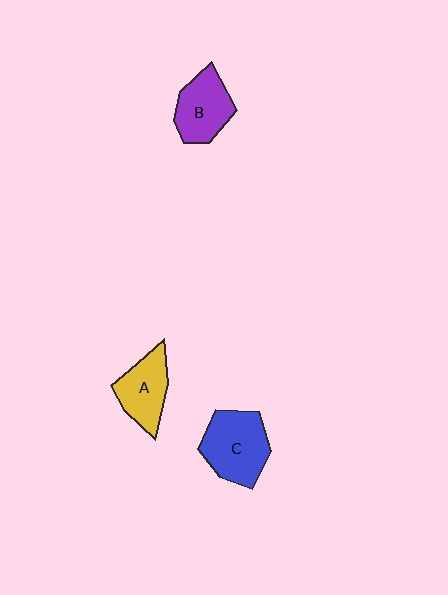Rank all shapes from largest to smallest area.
From largest to smallest: C (blue), B (purple), A (yellow).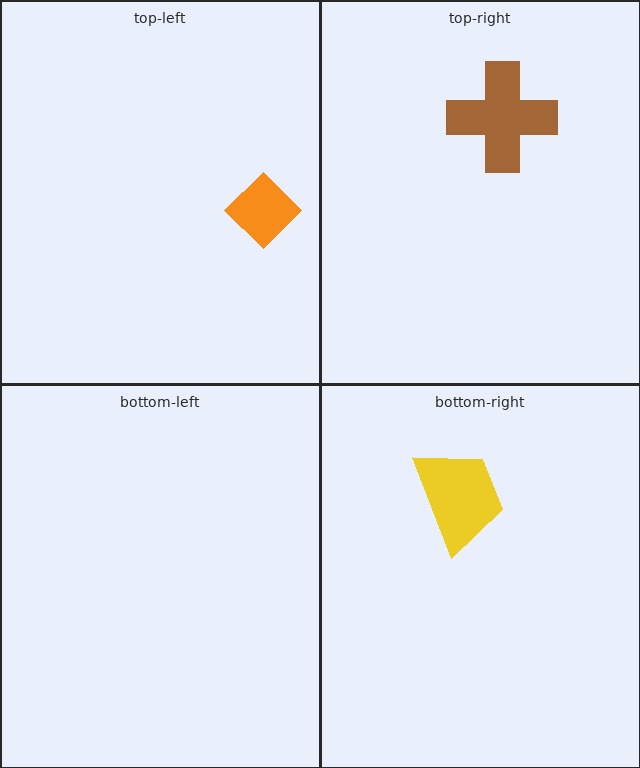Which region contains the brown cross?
The top-right region.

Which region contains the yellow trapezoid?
The bottom-right region.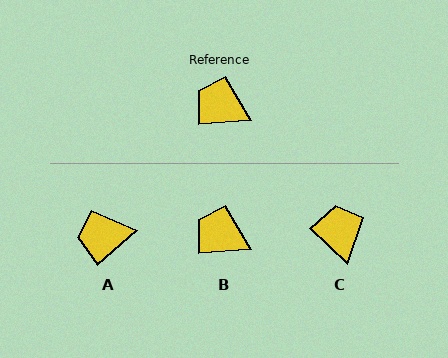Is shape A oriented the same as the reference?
No, it is off by about 36 degrees.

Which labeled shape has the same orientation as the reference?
B.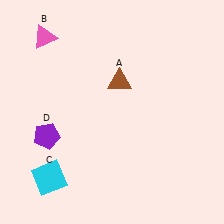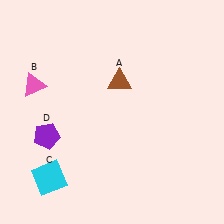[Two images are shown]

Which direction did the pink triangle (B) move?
The pink triangle (B) moved down.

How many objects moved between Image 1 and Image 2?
1 object moved between the two images.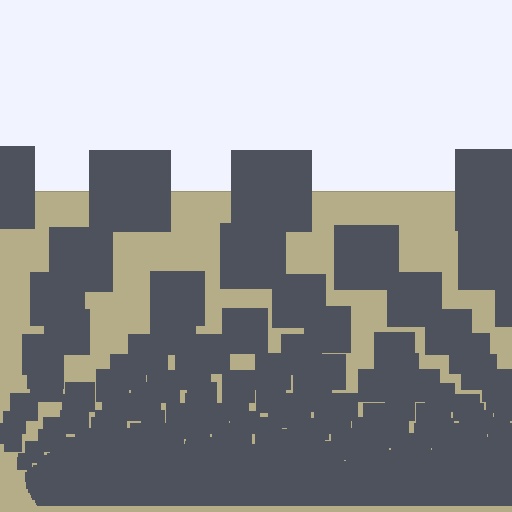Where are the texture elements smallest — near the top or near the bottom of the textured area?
Near the bottom.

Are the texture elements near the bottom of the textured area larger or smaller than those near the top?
Smaller. The gradient is inverted — elements near the bottom are smaller and denser.